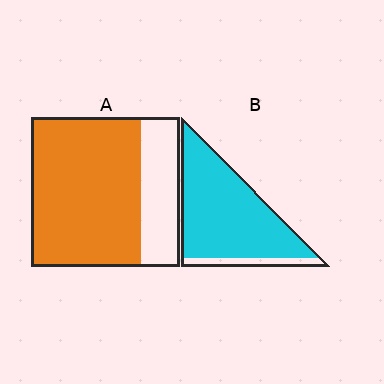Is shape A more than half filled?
Yes.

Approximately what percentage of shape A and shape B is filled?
A is approximately 75% and B is approximately 90%.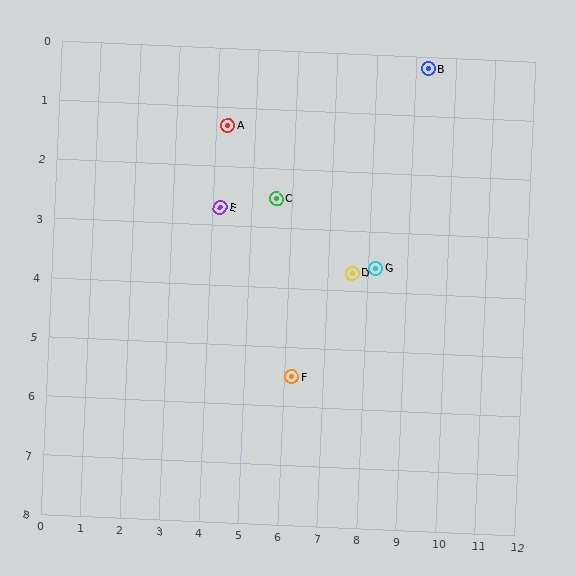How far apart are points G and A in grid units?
Points G and A are about 4.5 grid units apart.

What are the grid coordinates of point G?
Point G is at approximately (8.2, 3.6).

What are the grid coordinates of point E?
Point E is at approximately (4.2, 2.7).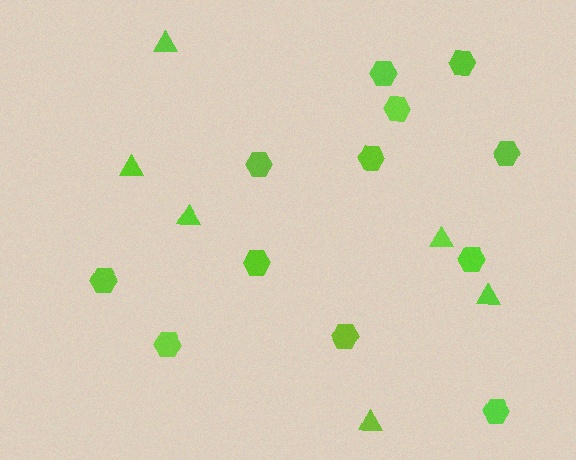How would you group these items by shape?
There are 2 groups: one group of hexagons (12) and one group of triangles (6).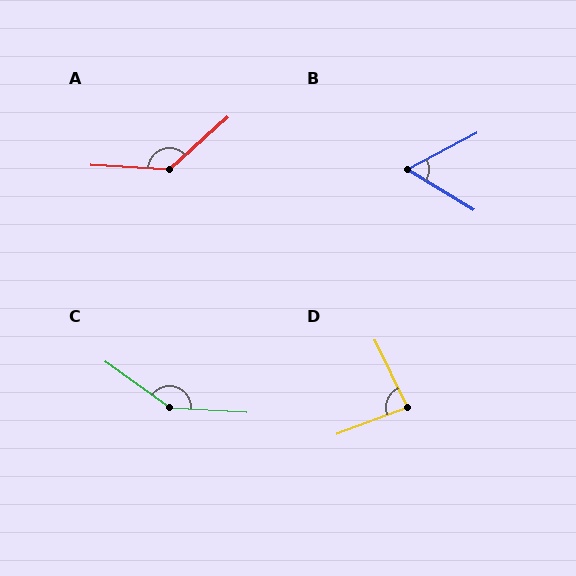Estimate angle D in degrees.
Approximately 84 degrees.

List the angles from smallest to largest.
B (59°), D (84°), A (135°), C (148°).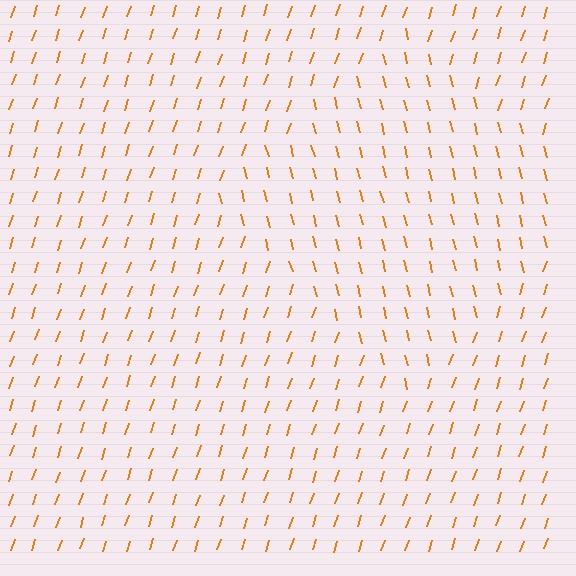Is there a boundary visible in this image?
Yes, there is a texture boundary formed by a change in line orientation.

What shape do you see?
I see a diamond.